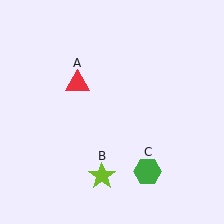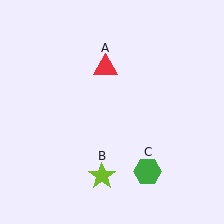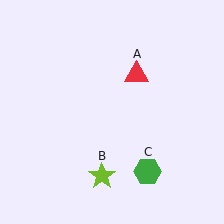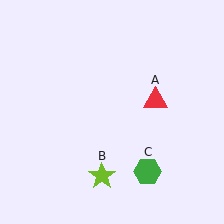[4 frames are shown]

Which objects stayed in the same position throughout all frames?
Lime star (object B) and green hexagon (object C) remained stationary.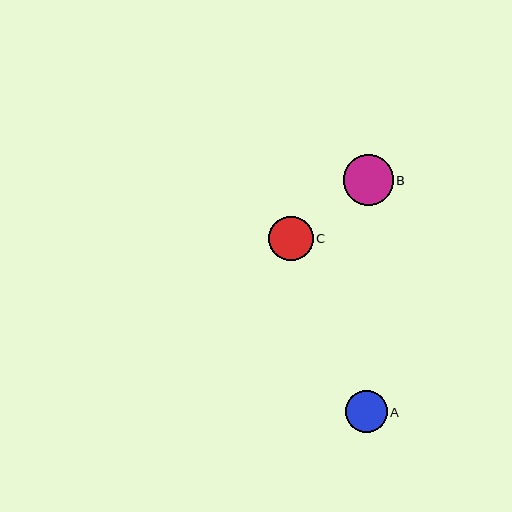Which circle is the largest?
Circle B is the largest with a size of approximately 50 pixels.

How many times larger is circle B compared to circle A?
Circle B is approximately 1.2 times the size of circle A.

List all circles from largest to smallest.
From largest to smallest: B, C, A.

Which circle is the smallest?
Circle A is the smallest with a size of approximately 42 pixels.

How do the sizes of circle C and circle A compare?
Circle C and circle A are approximately the same size.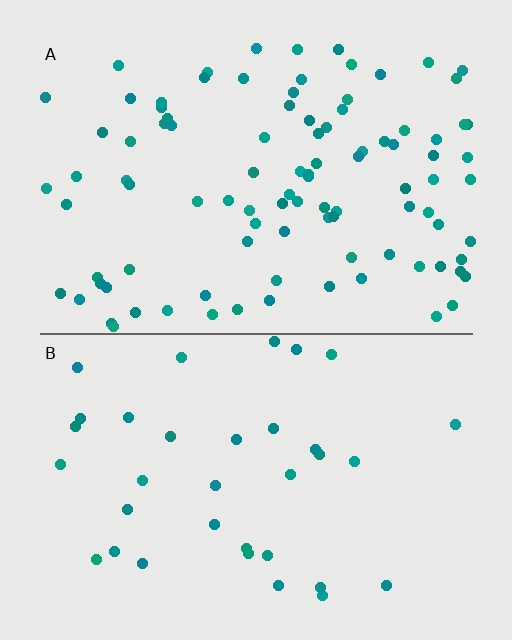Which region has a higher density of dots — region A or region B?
A (the top).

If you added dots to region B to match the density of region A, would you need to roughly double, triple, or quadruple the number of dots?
Approximately triple.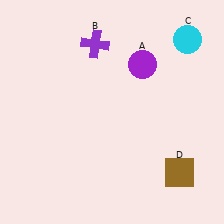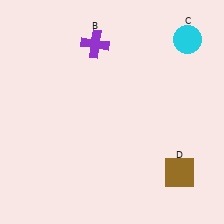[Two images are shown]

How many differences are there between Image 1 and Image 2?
There is 1 difference between the two images.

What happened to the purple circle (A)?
The purple circle (A) was removed in Image 2. It was in the top-right area of Image 1.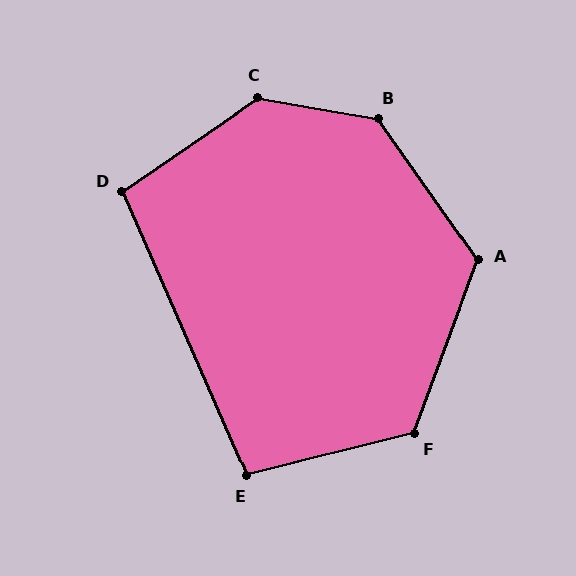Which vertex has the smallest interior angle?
E, at approximately 100 degrees.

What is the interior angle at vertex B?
Approximately 135 degrees (obtuse).